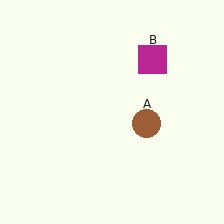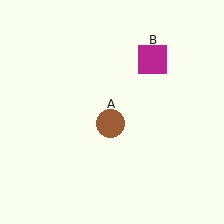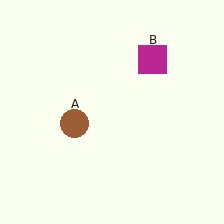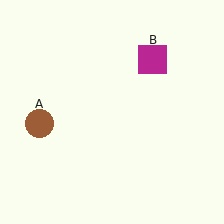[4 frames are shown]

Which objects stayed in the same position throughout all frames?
Magenta square (object B) remained stationary.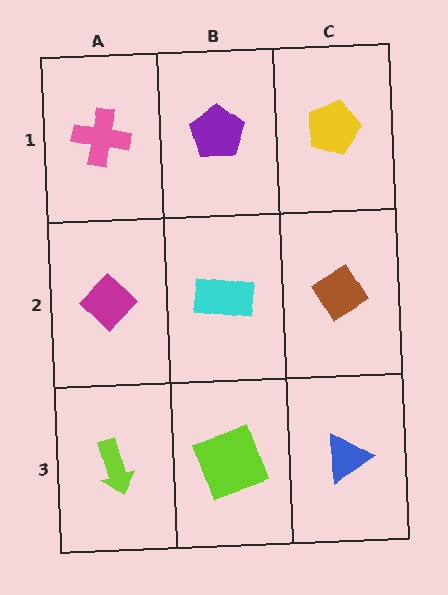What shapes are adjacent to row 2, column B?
A purple pentagon (row 1, column B), a lime square (row 3, column B), a magenta diamond (row 2, column A), a brown diamond (row 2, column C).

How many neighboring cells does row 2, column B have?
4.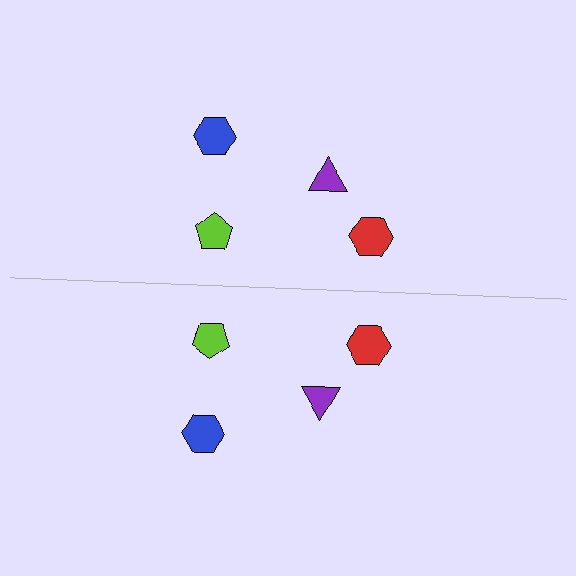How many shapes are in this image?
There are 8 shapes in this image.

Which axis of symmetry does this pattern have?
The pattern has a horizontal axis of symmetry running through the center of the image.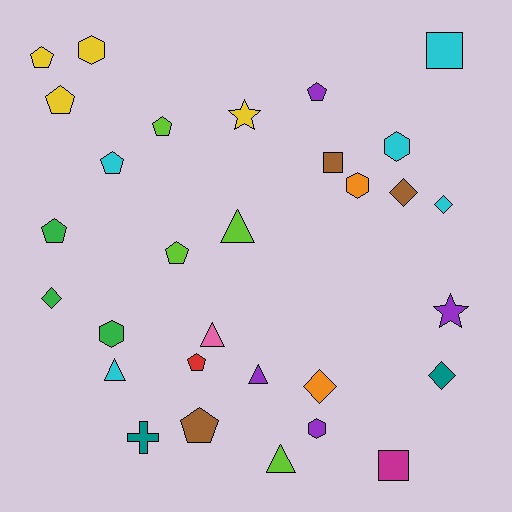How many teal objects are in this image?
There are 2 teal objects.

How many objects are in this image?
There are 30 objects.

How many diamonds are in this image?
There are 5 diamonds.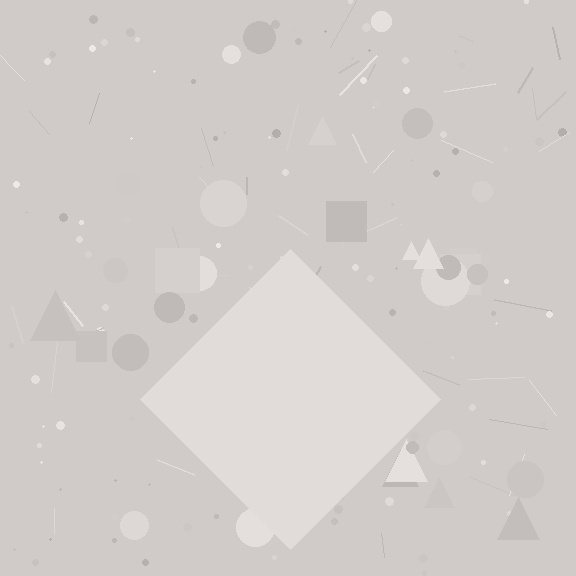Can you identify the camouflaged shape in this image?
The camouflaged shape is a diamond.